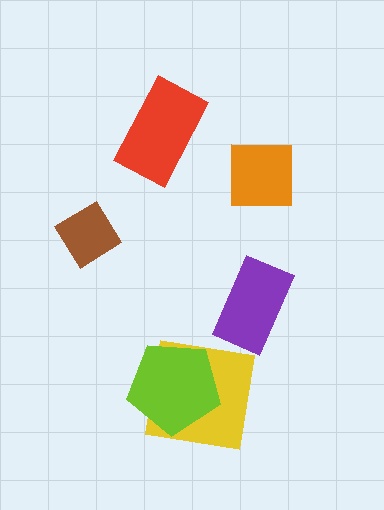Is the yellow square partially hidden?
Yes, it is partially covered by another shape.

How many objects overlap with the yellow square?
1 object overlaps with the yellow square.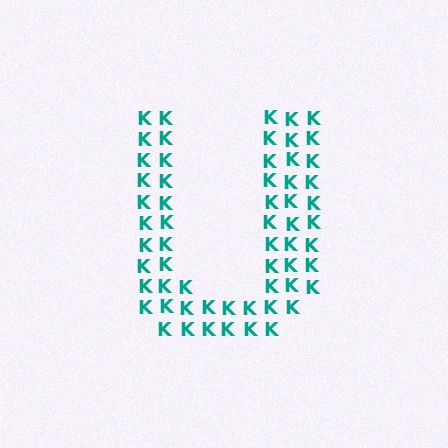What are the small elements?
The small elements are letter K's.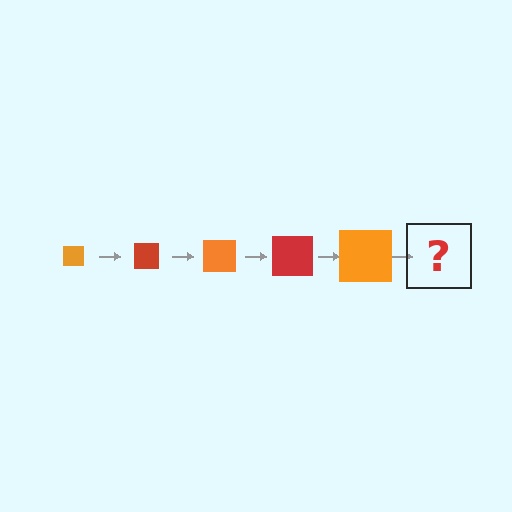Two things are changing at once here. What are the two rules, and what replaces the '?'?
The two rules are that the square grows larger each step and the color cycles through orange and red. The '?' should be a red square, larger than the previous one.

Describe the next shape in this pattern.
It should be a red square, larger than the previous one.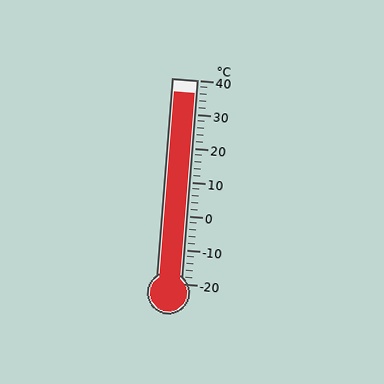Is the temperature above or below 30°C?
The temperature is above 30°C.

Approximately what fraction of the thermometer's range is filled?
The thermometer is filled to approximately 95% of its range.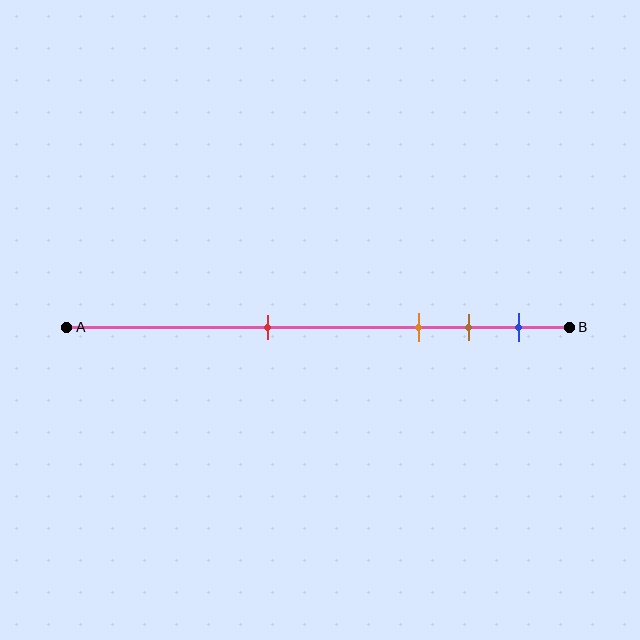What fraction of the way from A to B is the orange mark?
The orange mark is approximately 70% (0.7) of the way from A to B.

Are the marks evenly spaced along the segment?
No, the marks are not evenly spaced.